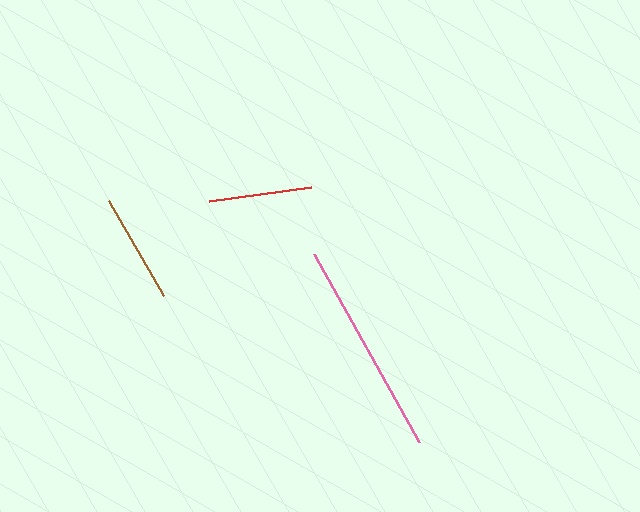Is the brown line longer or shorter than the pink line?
The pink line is longer than the brown line.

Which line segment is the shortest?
The red line is the shortest at approximately 103 pixels.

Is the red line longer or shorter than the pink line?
The pink line is longer than the red line.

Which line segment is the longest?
The pink line is the longest at approximately 215 pixels.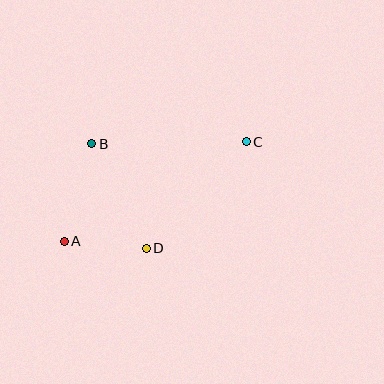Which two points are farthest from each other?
Points A and C are farthest from each other.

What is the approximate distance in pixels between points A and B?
The distance between A and B is approximately 101 pixels.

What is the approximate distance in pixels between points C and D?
The distance between C and D is approximately 146 pixels.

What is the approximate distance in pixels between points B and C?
The distance between B and C is approximately 155 pixels.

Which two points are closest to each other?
Points A and D are closest to each other.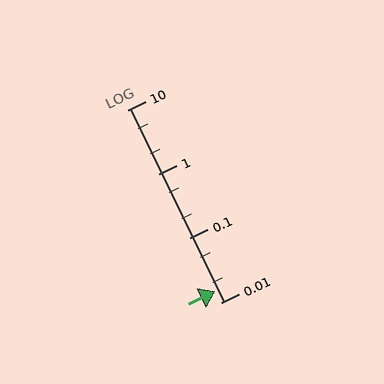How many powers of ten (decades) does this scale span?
The scale spans 3 decades, from 0.01 to 10.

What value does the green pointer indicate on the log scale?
The pointer indicates approximately 0.015.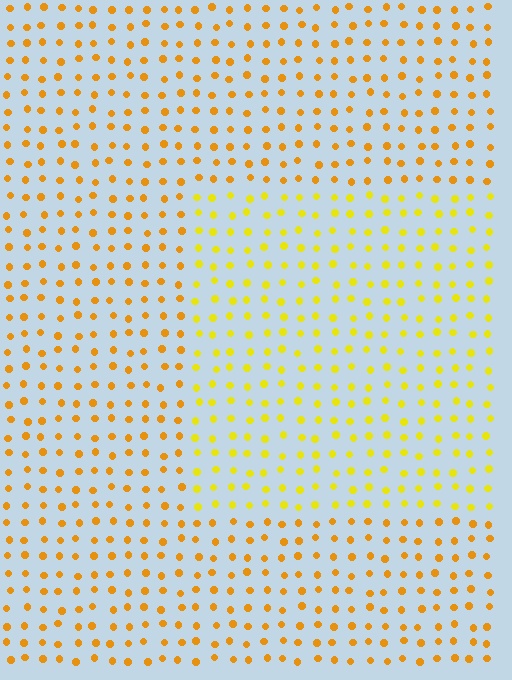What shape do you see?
I see a rectangle.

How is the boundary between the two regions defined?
The boundary is defined purely by a slight shift in hue (about 23 degrees). Spacing, size, and orientation are identical on both sides.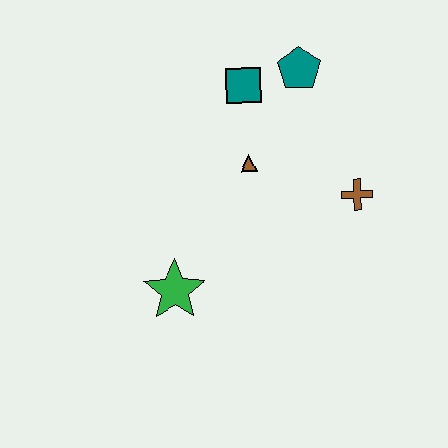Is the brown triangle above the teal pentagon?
No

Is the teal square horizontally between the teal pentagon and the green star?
Yes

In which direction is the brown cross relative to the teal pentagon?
The brown cross is below the teal pentagon.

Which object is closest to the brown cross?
The brown triangle is closest to the brown cross.